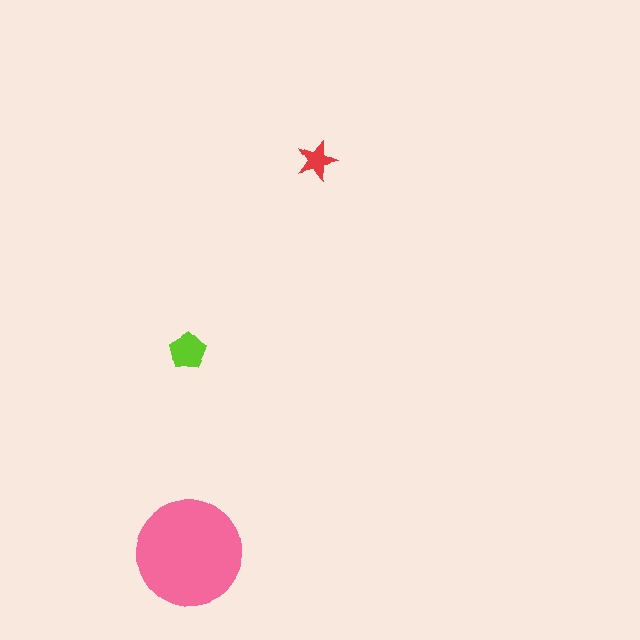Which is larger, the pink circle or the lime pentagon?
The pink circle.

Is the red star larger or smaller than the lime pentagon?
Smaller.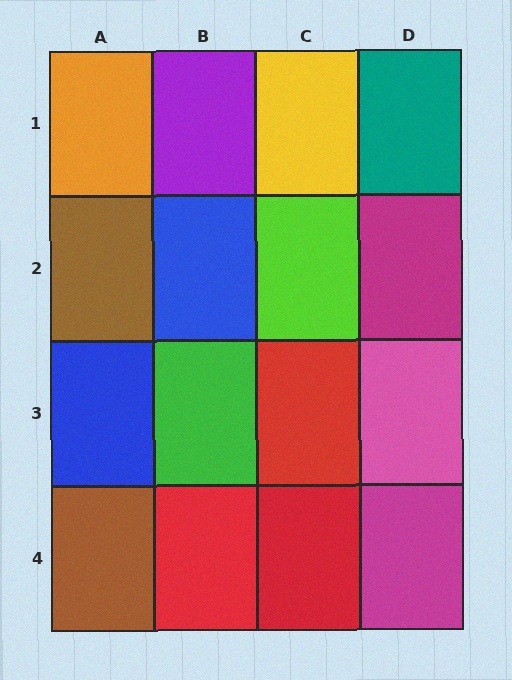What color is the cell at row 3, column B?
Green.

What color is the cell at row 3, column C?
Red.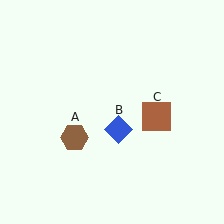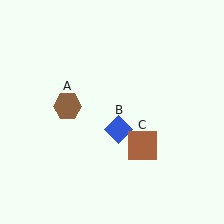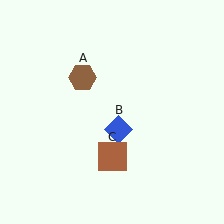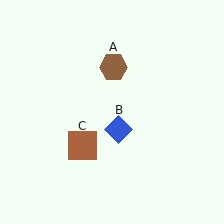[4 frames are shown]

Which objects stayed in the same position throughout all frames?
Blue diamond (object B) remained stationary.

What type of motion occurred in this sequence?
The brown hexagon (object A), brown square (object C) rotated clockwise around the center of the scene.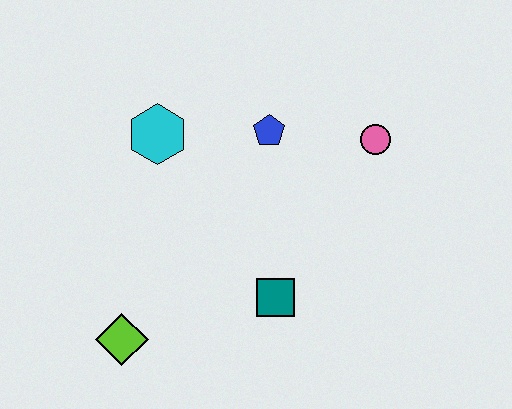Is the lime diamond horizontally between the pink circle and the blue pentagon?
No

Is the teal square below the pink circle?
Yes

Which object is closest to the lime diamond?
The teal square is closest to the lime diamond.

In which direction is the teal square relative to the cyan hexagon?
The teal square is below the cyan hexagon.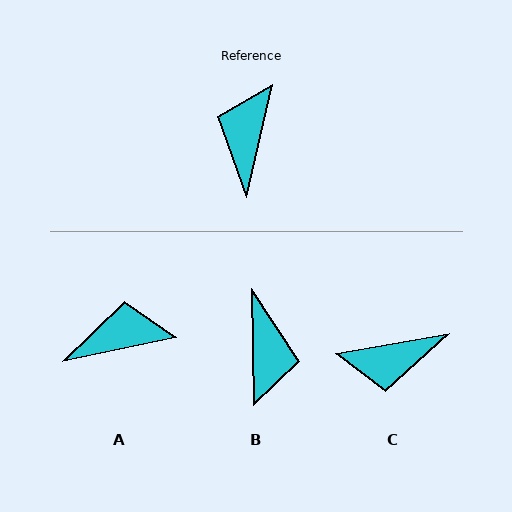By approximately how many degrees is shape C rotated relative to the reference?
Approximately 113 degrees counter-clockwise.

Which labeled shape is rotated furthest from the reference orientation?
B, about 166 degrees away.